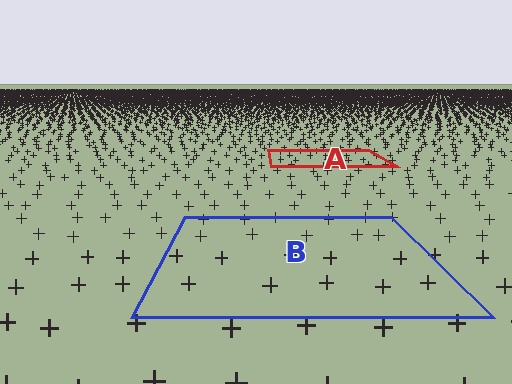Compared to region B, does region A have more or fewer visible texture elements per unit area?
Region A has more texture elements per unit area — they are packed more densely because it is farther away.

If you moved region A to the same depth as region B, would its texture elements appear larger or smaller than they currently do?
They would appear larger. At a closer depth, the same texture elements are projected at a bigger on-screen size.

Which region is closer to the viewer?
Region B is closer. The texture elements there are larger and more spread out.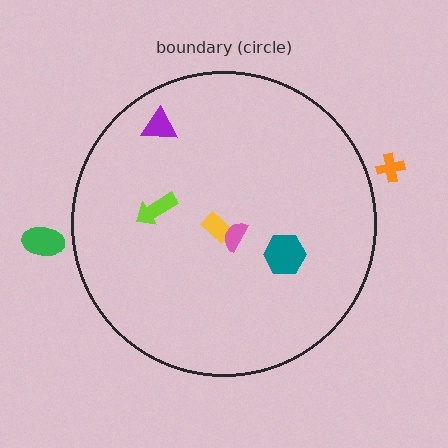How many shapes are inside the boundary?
5 inside, 2 outside.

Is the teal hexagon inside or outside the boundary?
Inside.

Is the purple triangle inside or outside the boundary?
Inside.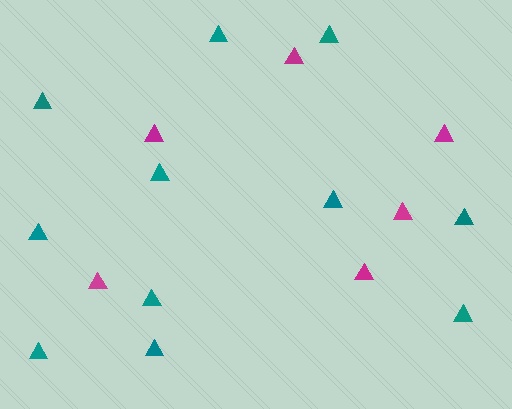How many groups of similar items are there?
There are 2 groups: one group of magenta triangles (6) and one group of teal triangles (11).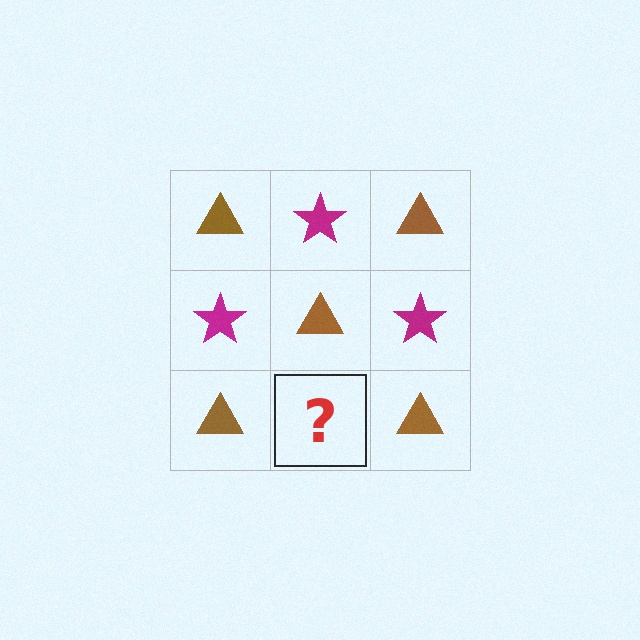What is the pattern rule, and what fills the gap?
The rule is that it alternates brown triangle and magenta star in a checkerboard pattern. The gap should be filled with a magenta star.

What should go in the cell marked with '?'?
The missing cell should contain a magenta star.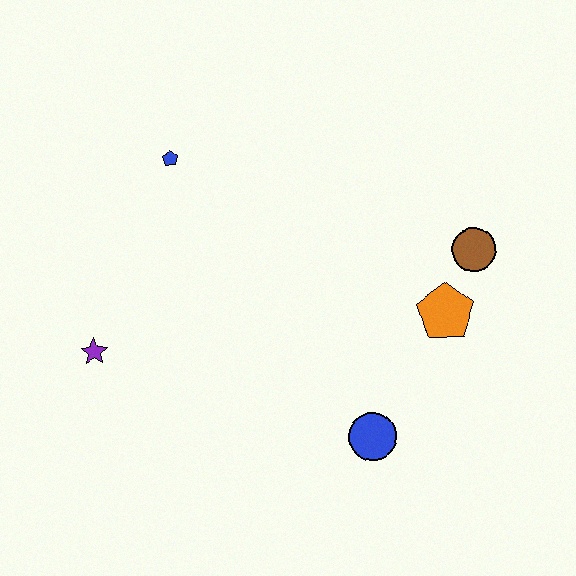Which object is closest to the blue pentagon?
The purple star is closest to the blue pentagon.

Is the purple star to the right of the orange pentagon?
No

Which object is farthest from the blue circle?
The blue pentagon is farthest from the blue circle.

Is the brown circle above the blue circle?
Yes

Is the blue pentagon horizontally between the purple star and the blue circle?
Yes